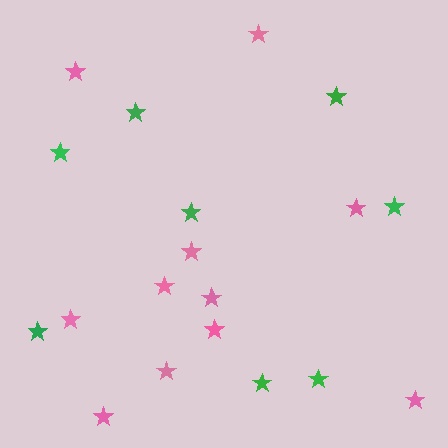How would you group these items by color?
There are 2 groups: one group of green stars (8) and one group of pink stars (11).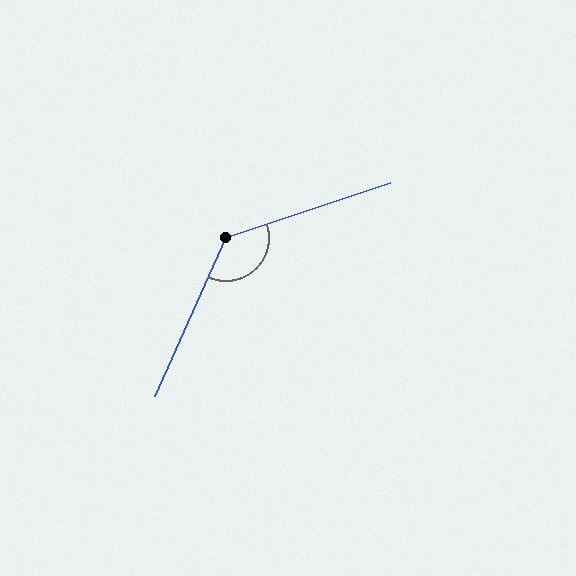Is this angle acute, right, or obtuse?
It is obtuse.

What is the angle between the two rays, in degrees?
Approximately 133 degrees.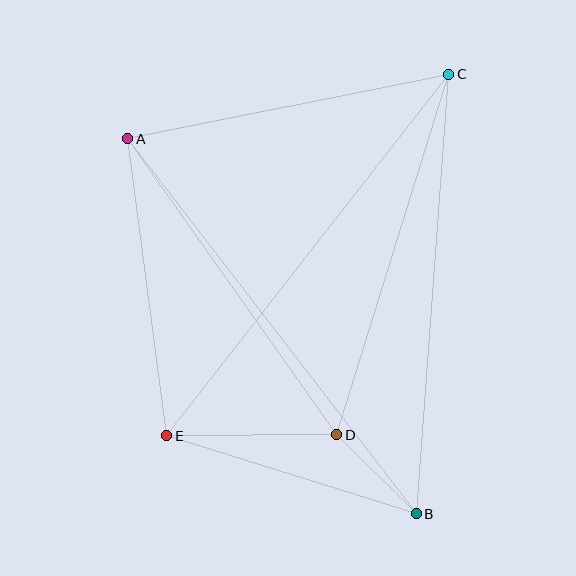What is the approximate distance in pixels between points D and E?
The distance between D and E is approximately 170 pixels.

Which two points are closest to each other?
Points B and D are closest to each other.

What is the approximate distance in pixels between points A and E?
The distance between A and E is approximately 300 pixels.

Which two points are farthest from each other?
Points A and B are farthest from each other.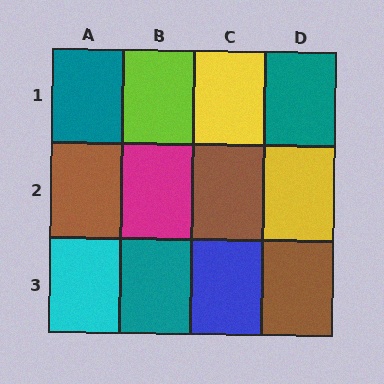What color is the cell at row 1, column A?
Teal.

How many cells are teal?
3 cells are teal.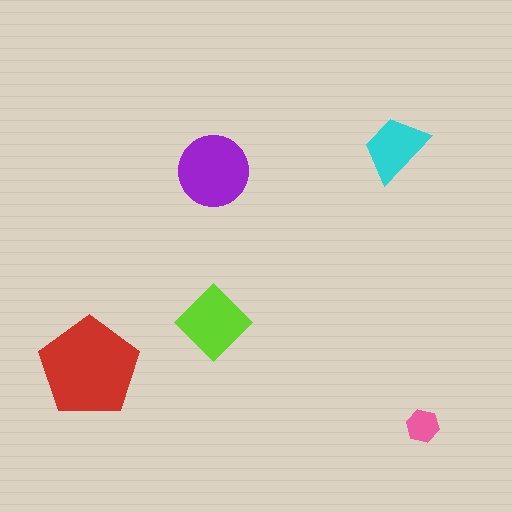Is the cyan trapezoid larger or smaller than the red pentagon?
Smaller.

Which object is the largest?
The red pentagon.